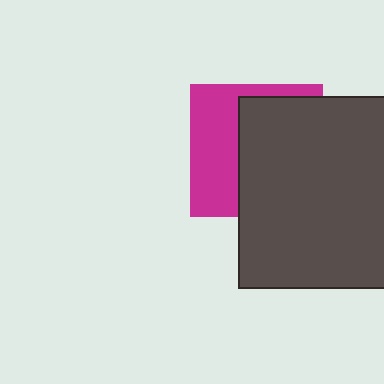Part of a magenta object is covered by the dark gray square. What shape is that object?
It is a square.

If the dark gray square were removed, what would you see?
You would see the complete magenta square.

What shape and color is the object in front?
The object in front is a dark gray square.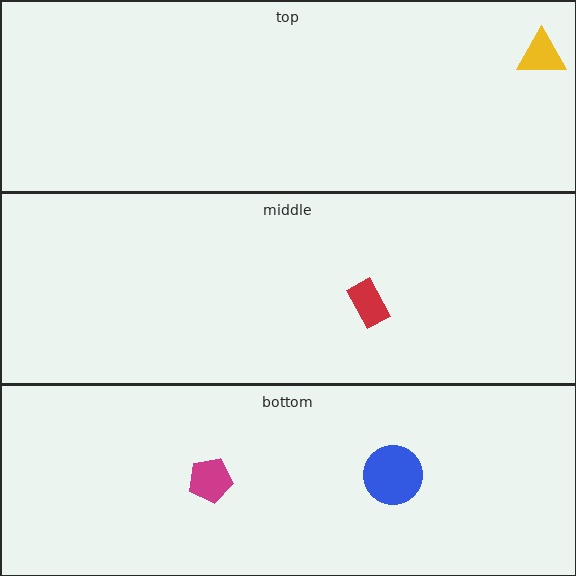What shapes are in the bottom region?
The blue circle, the magenta pentagon.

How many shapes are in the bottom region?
2.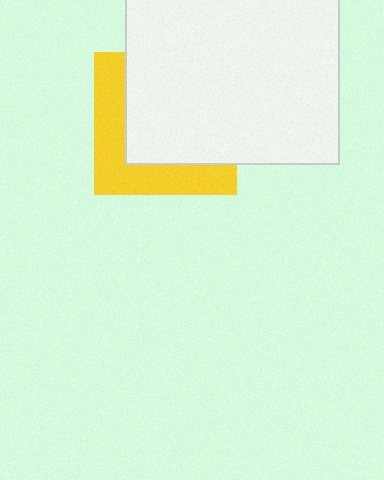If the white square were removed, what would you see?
You would see the complete yellow square.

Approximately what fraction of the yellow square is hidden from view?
Roughly 62% of the yellow square is hidden behind the white square.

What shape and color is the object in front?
The object in front is a white square.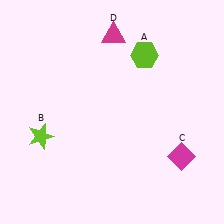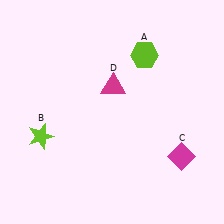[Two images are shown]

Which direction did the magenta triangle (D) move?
The magenta triangle (D) moved down.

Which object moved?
The magenta triangle (D) moved down.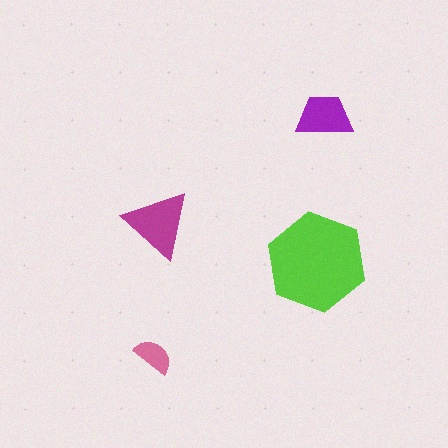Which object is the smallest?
The pink semicircle.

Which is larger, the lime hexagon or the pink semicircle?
The lime hexagon.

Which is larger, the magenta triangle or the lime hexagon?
The lime hexagon.